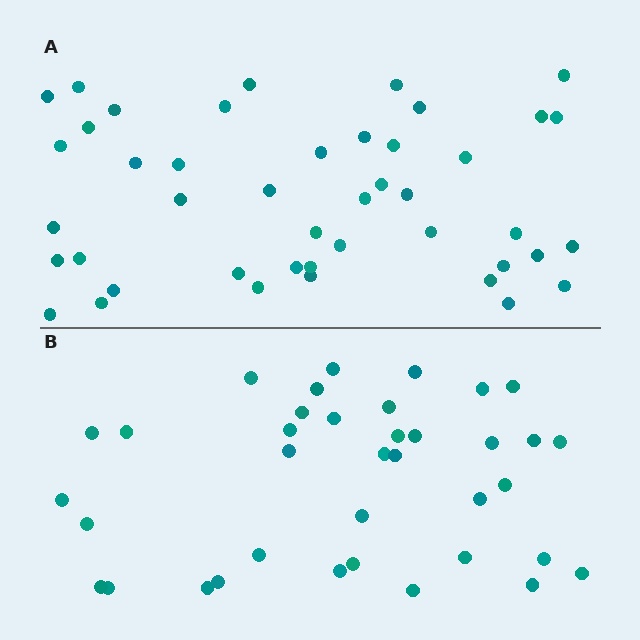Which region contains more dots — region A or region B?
Region A (the top region) has more dots.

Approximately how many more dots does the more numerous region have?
Region A has roughly 8 or so more dots than region B.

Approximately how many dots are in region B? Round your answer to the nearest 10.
About 40 dots. (The exact count is 37, which rounds to 40.)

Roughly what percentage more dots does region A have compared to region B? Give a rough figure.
About 20% more.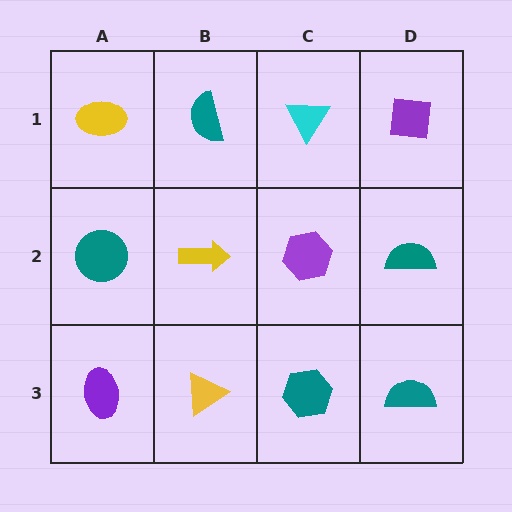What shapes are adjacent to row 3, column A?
A teal circle (row 2, column A), a yellow triangle (row 3, column B).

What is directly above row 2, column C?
A cyan triangle.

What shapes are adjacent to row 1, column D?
A teal semicircle (row 2, column D), a cyan triangle (row 1, column C).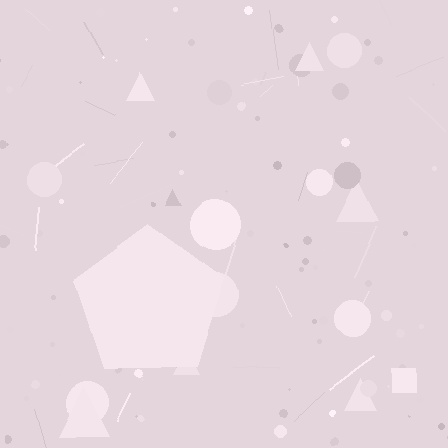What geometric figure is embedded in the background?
A pentagon is embedded in the background.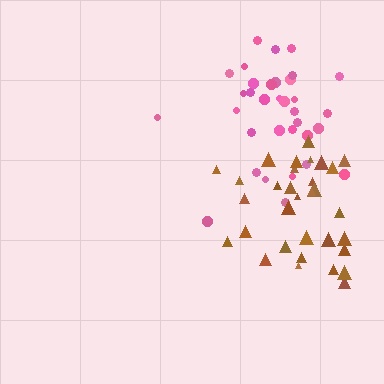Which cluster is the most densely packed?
Pink.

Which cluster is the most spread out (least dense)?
Brown.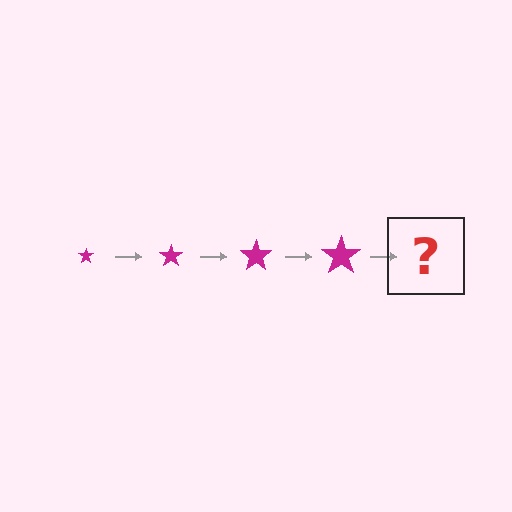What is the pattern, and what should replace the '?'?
The pattern is that the star gets progressively larger each step. The '?' should be a magenta star, larger than the previous one.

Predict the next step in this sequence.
The next step is a magenta star, larger than the previous one.